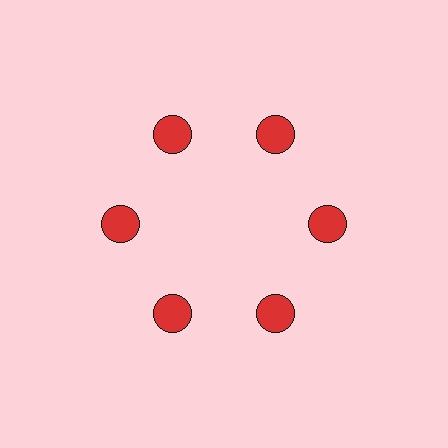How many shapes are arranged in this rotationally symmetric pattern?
There are 6 shapes, arranged in 6 groups of 1.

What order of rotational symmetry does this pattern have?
This pattern has 6-fold rotational symmetry.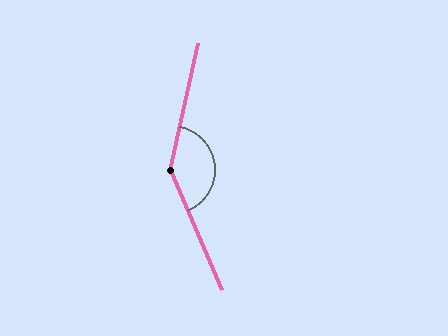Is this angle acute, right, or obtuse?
It is obtuse.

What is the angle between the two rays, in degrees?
Approximately 145 degrees.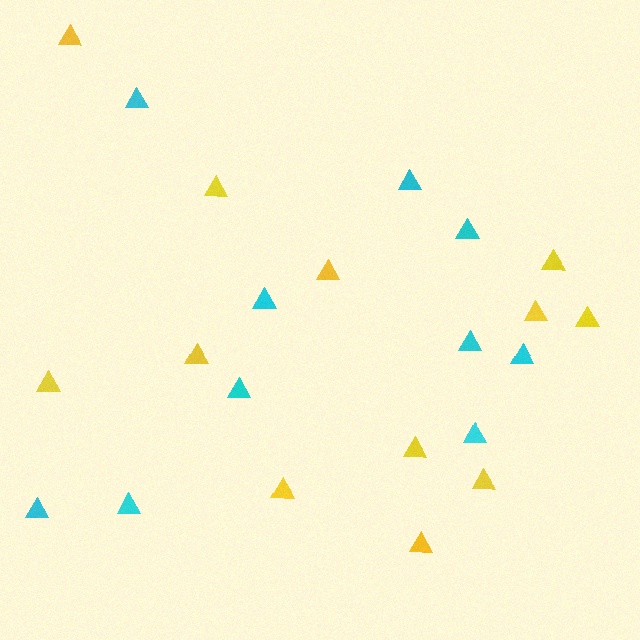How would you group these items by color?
There are 2 groups: one group of cyan triangles (10) and one group of yellow triangles (12).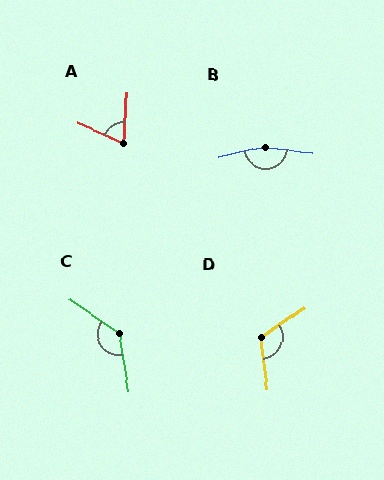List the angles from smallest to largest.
A (69°), D (117°), C (133°), B (161°).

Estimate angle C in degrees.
Approximately 133 degrees.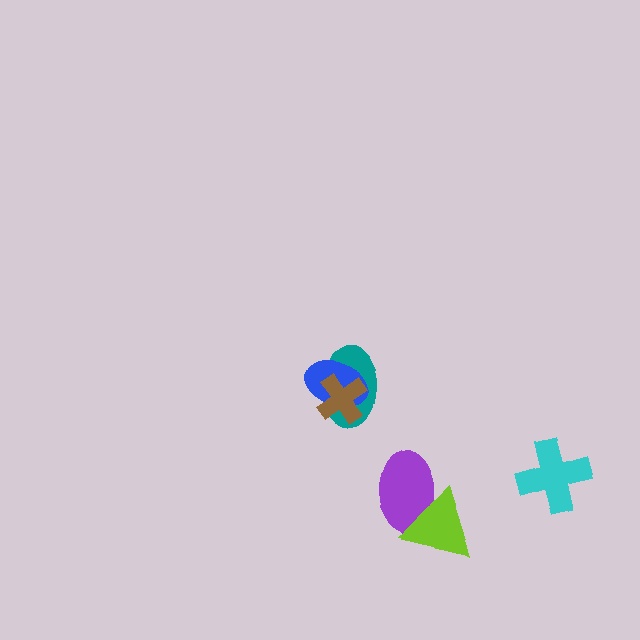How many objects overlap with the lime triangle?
1 object overlaps with the lime triangle.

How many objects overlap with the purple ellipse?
1 object overlaps with the purple ellipse.